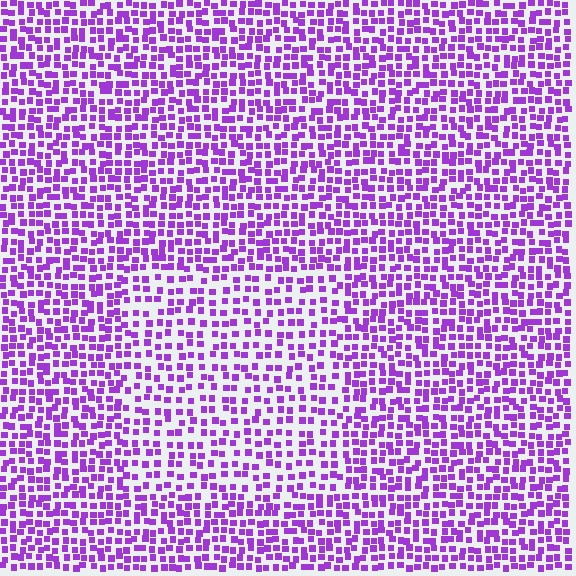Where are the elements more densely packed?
The elements are more densely packed outside the rectangle boundary.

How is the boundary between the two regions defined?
The boundary is defined by a change in element density (approximately 1.6x ratio). All elements are the same color, size, and shape.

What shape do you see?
I see a rectangle.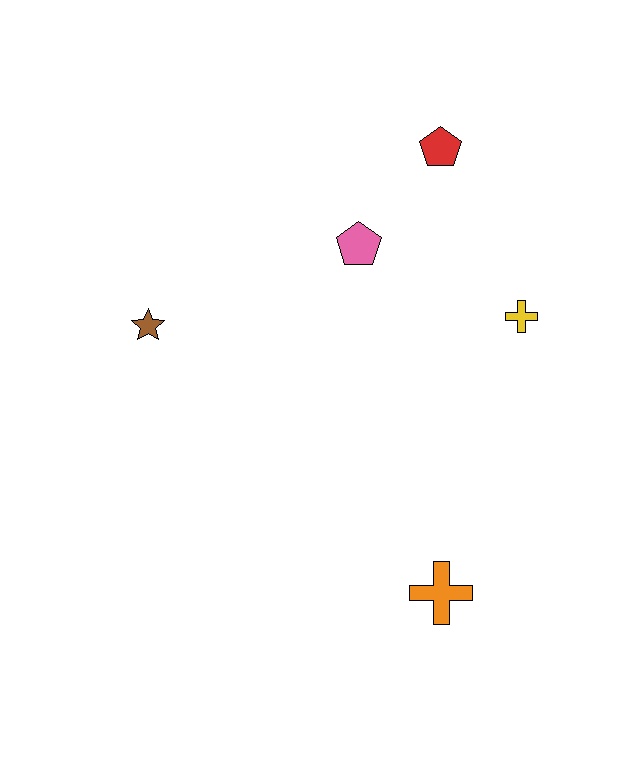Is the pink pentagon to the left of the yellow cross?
Yes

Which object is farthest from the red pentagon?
The orange cross is farthest from the red pentagon.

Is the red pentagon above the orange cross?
Yes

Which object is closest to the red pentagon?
The pink pentagon is closest to the red pentagon.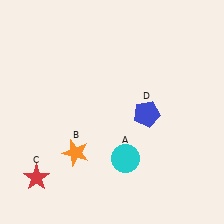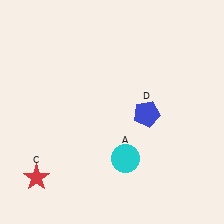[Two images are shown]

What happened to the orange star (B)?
The orange star (B) was removed in Image 2. It was in the bottom-left area of Image 1.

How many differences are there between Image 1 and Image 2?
There is 1 difference between the two images.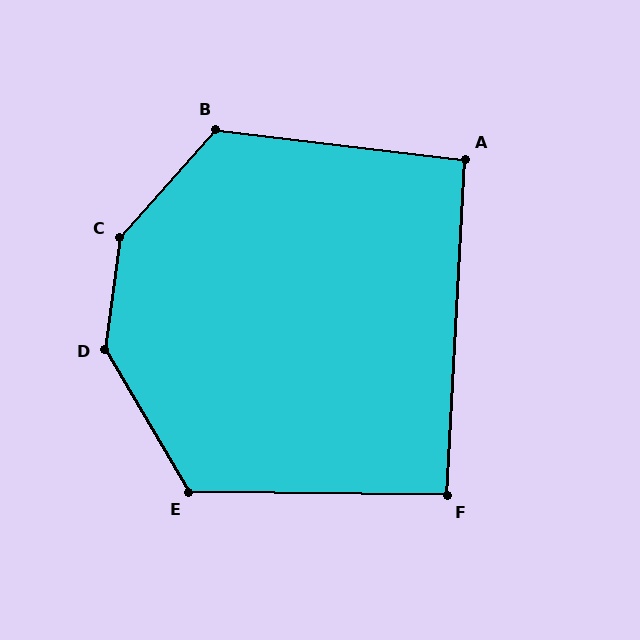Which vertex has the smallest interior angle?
F, at approximately 92 degrees.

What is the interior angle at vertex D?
Approximately 142 degrees (obtuse).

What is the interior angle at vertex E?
Approximately 121 degrees (obtuse).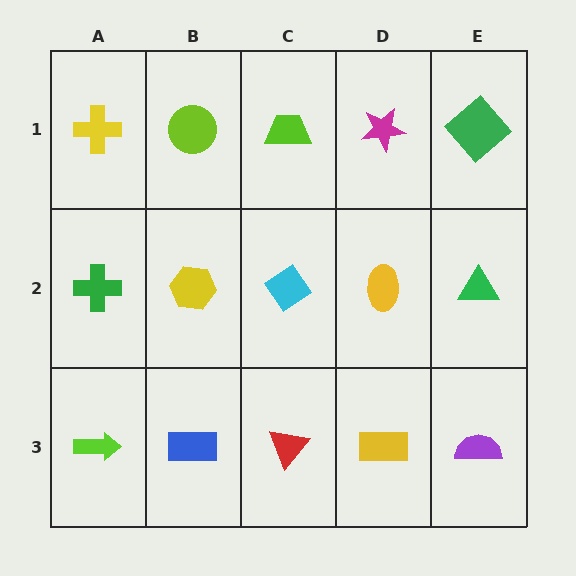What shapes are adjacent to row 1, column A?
A green cross (row 2, column A), a lime circle (row 1, column B).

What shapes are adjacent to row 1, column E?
A green triangle (row 2, column E), a magenta star (row 1, column D).